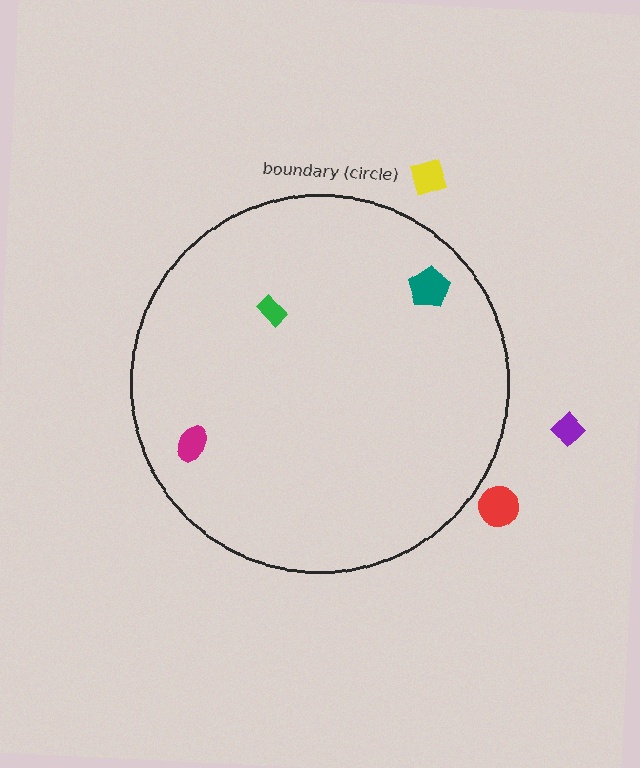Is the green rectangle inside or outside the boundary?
Inside.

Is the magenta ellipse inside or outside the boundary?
Inside.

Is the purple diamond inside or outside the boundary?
Outside.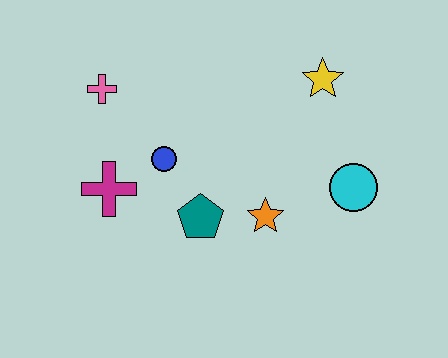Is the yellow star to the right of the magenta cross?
Yes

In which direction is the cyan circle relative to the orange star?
The cyan circle is to the right of the orange star.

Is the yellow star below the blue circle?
No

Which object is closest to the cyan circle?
The orange star is closest to the cyan circle.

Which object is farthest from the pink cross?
The cyan circle is farthest from the pink cross.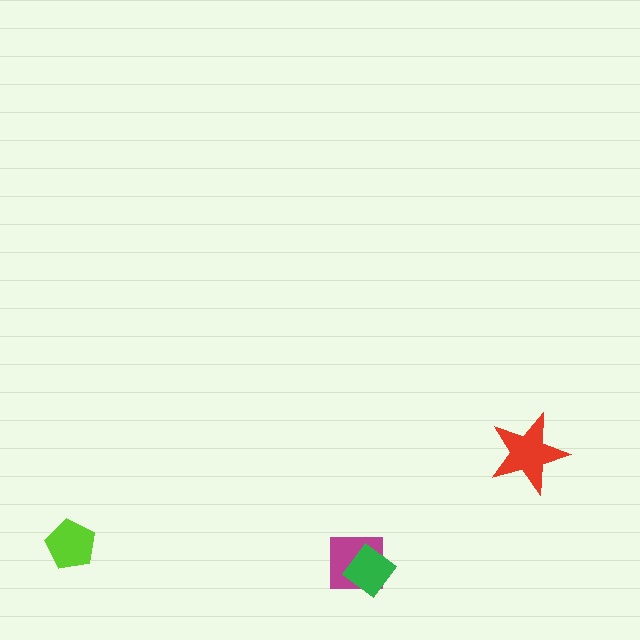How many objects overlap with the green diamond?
1 object overlaps with the green diamond.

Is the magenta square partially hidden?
Yes, it is partially covered by another shape.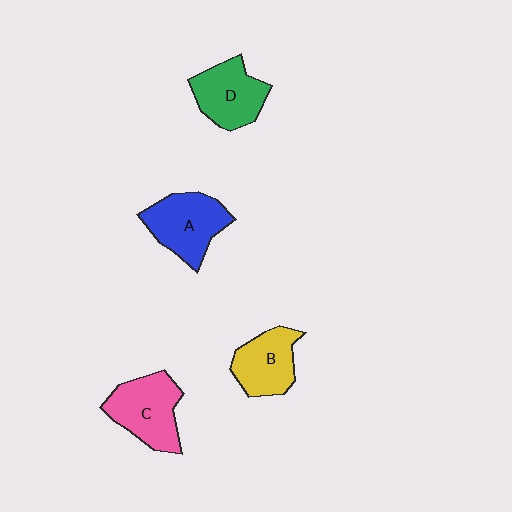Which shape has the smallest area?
Shape B (yellow).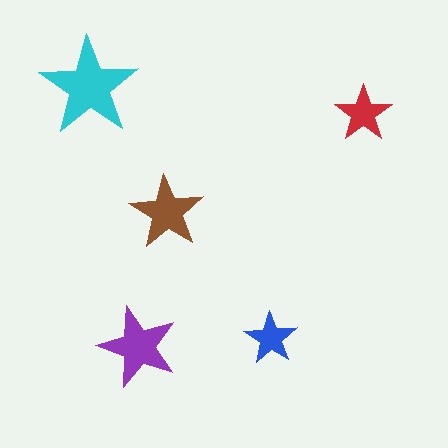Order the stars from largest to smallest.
the cyan one, the purple one, the brown one, the red one, the blue one.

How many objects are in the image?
There are 5 objects in the image.